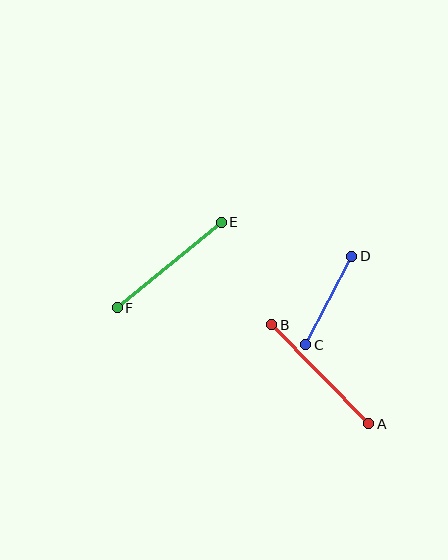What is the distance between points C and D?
The distance is approximately 99 pixels.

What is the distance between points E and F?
The distance is approximately 135 pixels.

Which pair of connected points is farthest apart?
Points A and B are farthest apart.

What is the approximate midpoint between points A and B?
The midpoint is at approximately (320, 374) pixels.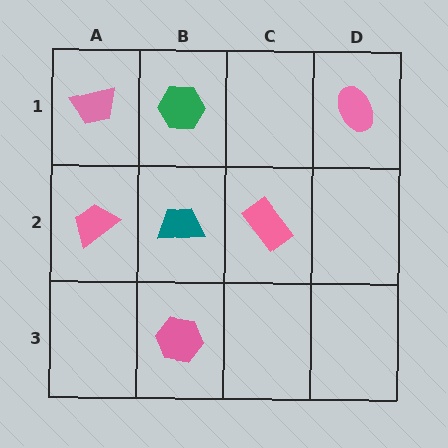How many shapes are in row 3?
1 shape.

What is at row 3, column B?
A pink hexagon.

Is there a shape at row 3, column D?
No, that cell is empty.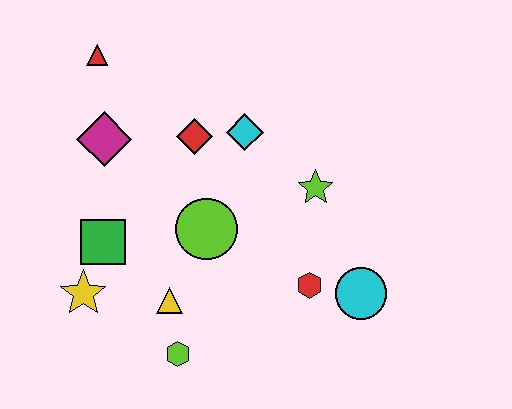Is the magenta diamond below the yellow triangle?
No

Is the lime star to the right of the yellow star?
Yes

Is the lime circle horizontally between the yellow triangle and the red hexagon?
Yes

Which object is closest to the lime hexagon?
The yellow triangle is closest to the lime hexagon.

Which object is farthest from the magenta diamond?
The cyan circle is farthest from the magenta diamond.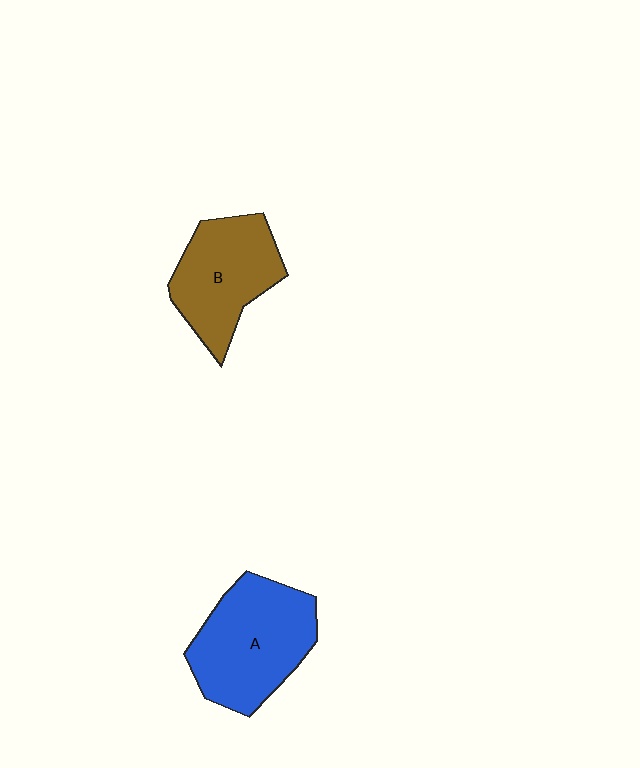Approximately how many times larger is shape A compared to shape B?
Approximately 1.2 times.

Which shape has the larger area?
Shape A (blue).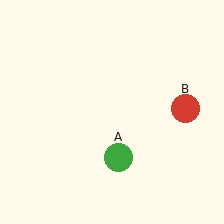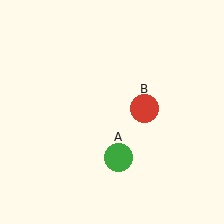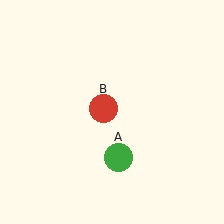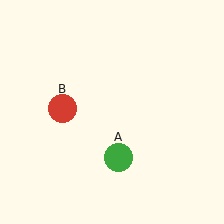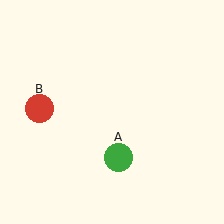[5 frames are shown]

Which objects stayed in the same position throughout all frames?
Green circle (object A) remained stationary.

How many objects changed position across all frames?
1 object changed position: red circle (object B).